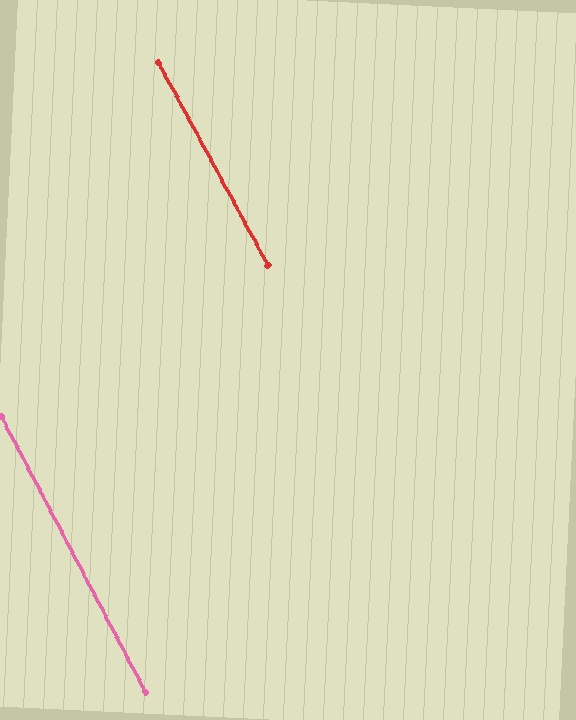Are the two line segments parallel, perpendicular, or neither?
Parallel — their directions differ by only 0.9°.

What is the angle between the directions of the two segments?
Approximately 1 degree.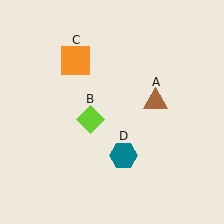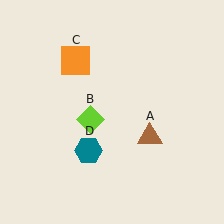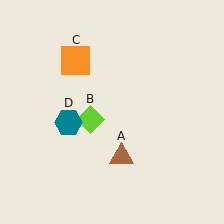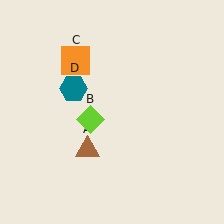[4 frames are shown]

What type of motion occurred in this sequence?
The brown triangle (object A), teal hexagon (object D) rotated clockwise around the center of the scene.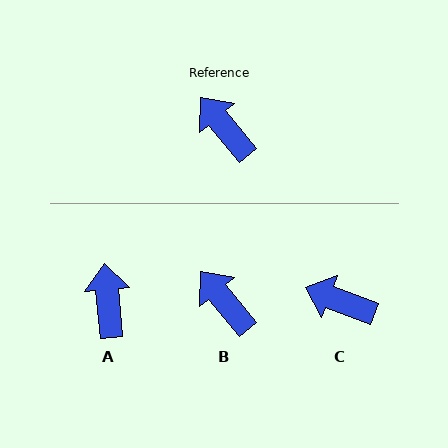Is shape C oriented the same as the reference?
No, it is off by about 29 degrees.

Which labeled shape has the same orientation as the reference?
B.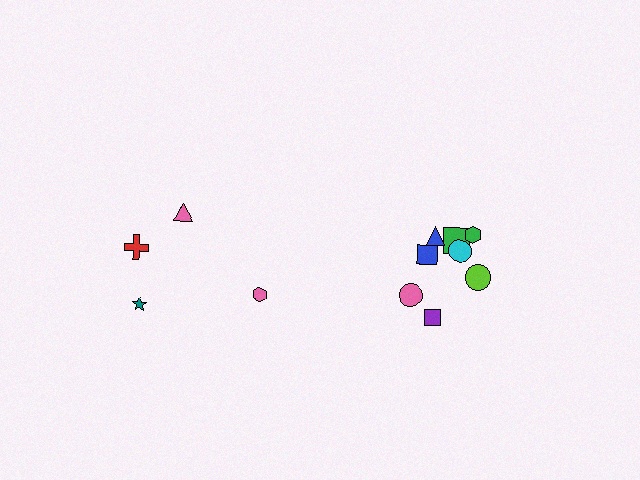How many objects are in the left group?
There are 4 objects.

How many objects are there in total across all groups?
There are 12 objects.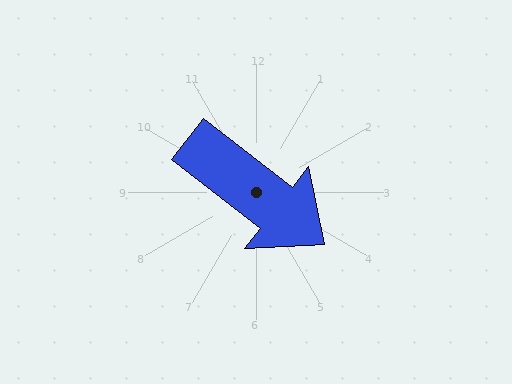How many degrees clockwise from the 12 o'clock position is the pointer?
Approximately 128 degrees.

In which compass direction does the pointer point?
Southeast.